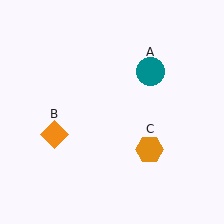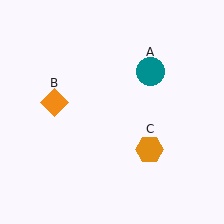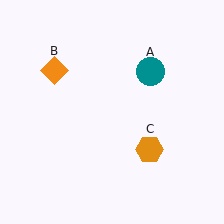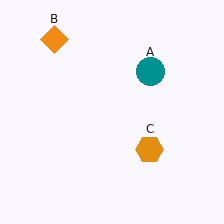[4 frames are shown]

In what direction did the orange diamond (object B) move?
The orange diamond (object B) moved up.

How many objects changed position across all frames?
1 object changed position: orange diamond (object B).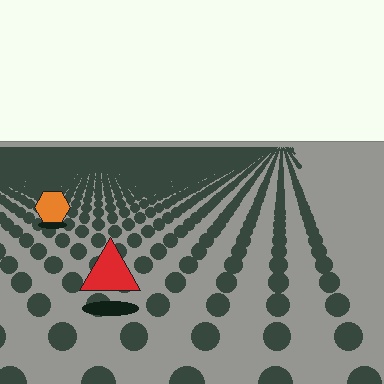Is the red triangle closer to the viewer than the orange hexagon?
Yes. The red triangle is closer — you can tell from the texture gradient: the ground texture is coarser near it.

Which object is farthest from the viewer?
The orange hexagon is farthest from the viewer. It appears smaller and the ground texture around it is denser.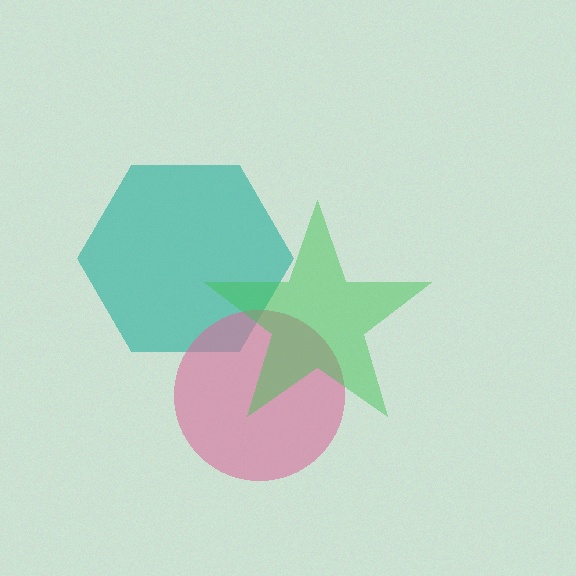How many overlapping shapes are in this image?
There are 3 overlapping shapes in the image.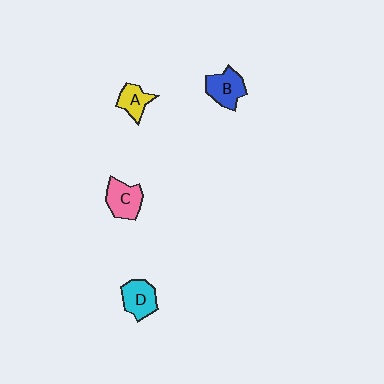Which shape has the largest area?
Shape C (pink).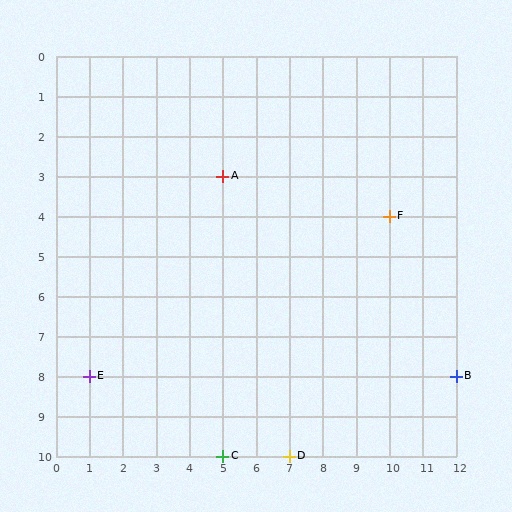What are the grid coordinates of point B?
Point B is at grid coordinates (12, 8).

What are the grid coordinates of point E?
Point E is at grid coordinates (1, 8).